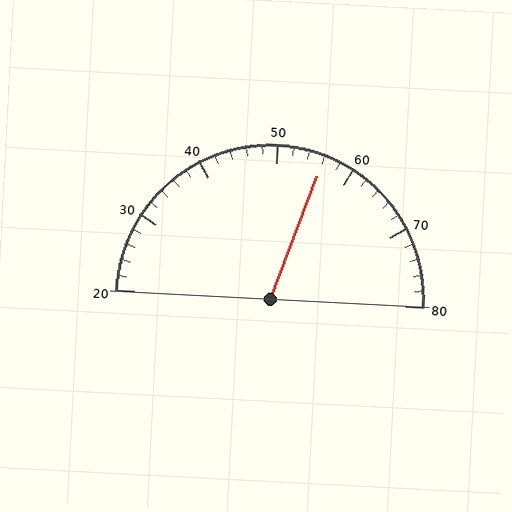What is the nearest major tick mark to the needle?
The nearest major tick mark is 60.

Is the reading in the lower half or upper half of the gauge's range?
The reading is in the upper half of the range (20 to 80).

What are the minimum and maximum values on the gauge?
The gauge ranges from 20 to 80.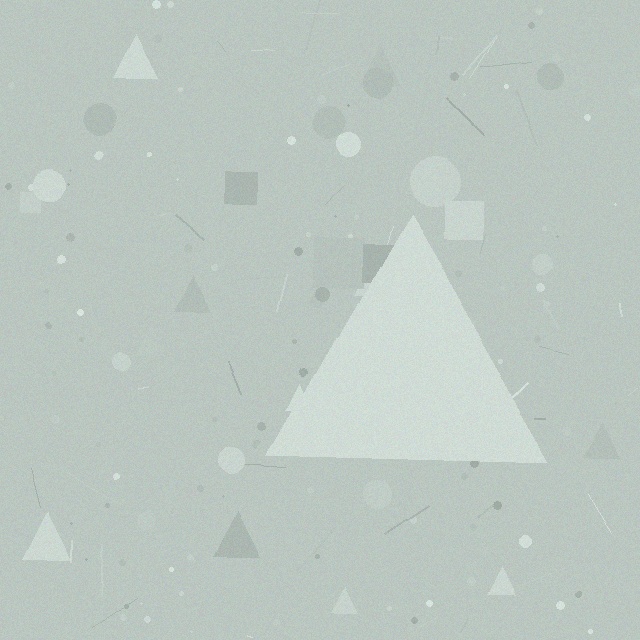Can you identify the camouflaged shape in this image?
The camouflaged shape is a triangle.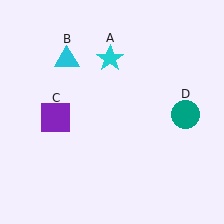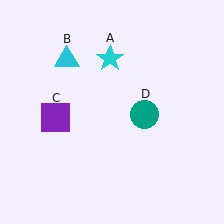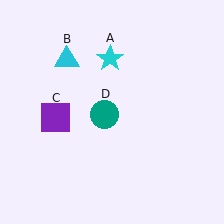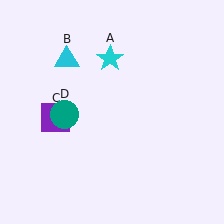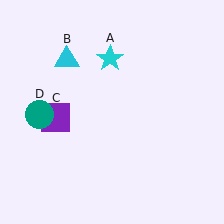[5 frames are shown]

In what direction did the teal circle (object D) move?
The teal circle (object D) moved left.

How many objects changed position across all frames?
1 object changed position: teal circle (object D).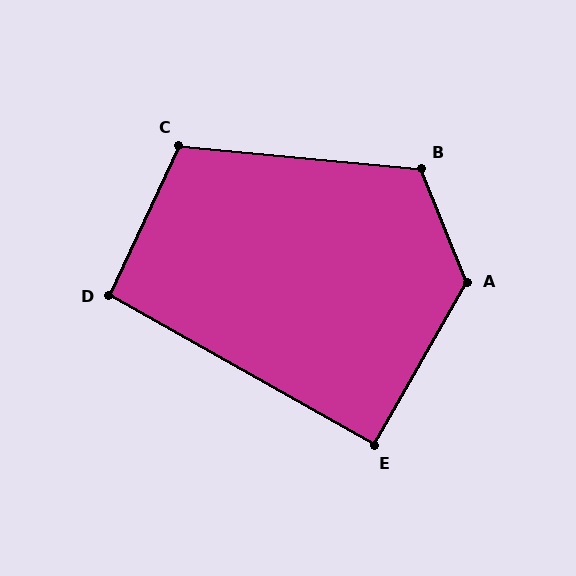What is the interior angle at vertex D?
Approximately 94 degrees (approximately right).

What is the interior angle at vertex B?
Approximately 117 degrees (obtuse).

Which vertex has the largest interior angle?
A, at approximately 129 degrees.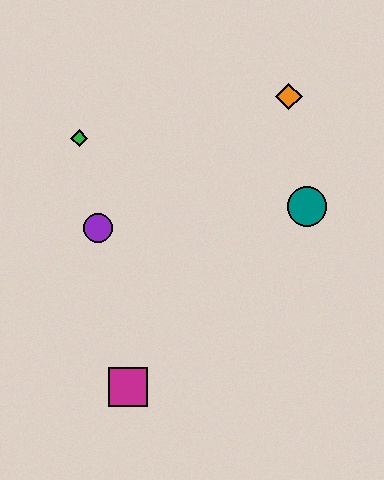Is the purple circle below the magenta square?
No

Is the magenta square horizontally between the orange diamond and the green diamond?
Yes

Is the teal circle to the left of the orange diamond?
No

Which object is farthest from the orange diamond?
The magenta square is farthest from the orange diamond.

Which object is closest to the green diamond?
The purple circle is closest to the green diamond.